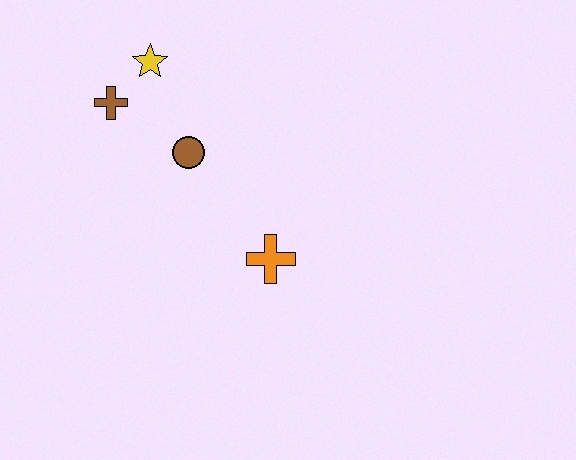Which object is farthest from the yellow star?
The orange cross is farthest from the yellow star.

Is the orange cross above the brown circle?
No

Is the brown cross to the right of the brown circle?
No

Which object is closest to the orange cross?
The brown circle is closest to the orange cross.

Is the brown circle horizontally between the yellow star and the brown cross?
No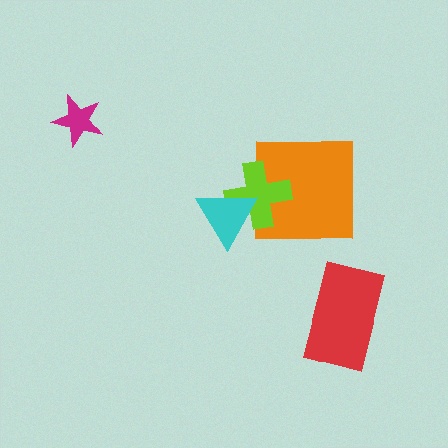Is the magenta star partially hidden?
No, no other shape covers it.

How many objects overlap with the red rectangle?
0 objects overlap with the red rectangle.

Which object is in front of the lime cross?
The cyan triangle is in front of the lime cross.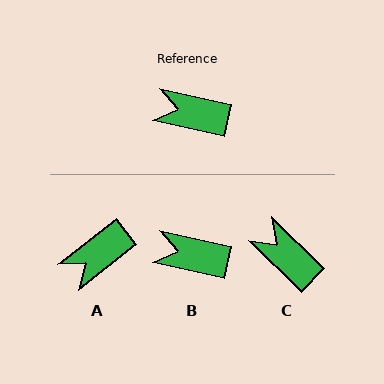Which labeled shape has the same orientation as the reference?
B.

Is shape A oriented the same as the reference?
No, it is off by about 51 degrees.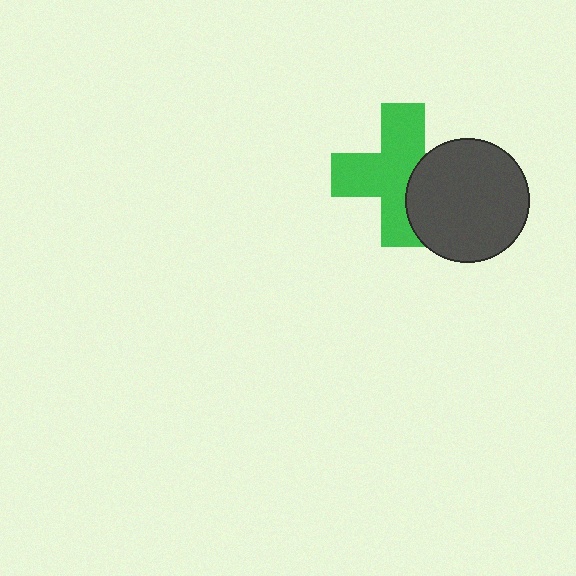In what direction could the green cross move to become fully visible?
The green cross could move left. That would shift it out from behind the dark gray circle entirely.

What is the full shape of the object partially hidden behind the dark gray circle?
The partially hidden object is a green cross.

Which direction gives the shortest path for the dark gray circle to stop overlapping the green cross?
Moving right gives the shortest separation.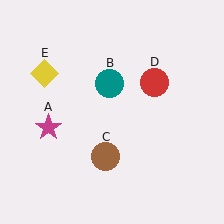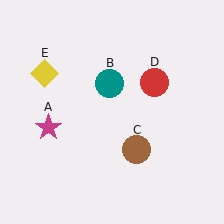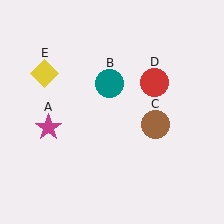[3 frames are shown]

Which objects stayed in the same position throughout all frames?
Magenta star (object A) and teal circle (object B) and red circle (object D) and yellow diamond (object E) remained stationary.